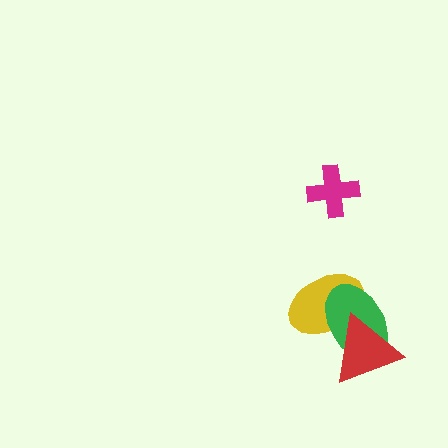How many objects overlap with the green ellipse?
2 objects overlap with the green ellipse.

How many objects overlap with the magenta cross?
0 objects overlap with the magenta cross.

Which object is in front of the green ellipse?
The red triangle is in front of the green ellipse.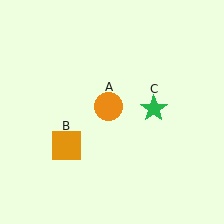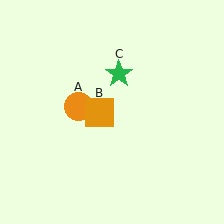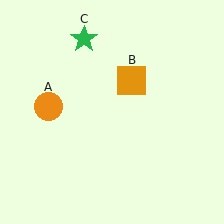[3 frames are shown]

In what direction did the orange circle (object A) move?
The orange circle (object A) moved left.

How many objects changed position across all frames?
3 objects changed position: orange circle (object A), orange square (object B), green star (object C).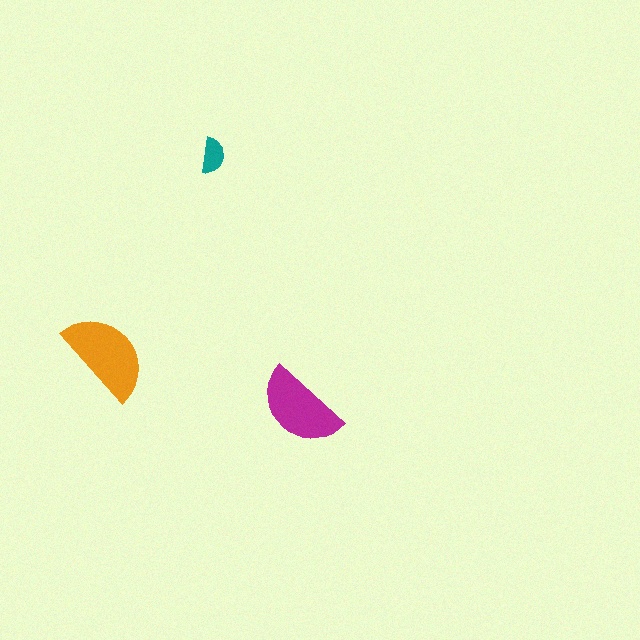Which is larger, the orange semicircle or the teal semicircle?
The orange one.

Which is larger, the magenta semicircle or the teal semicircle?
The magenta one.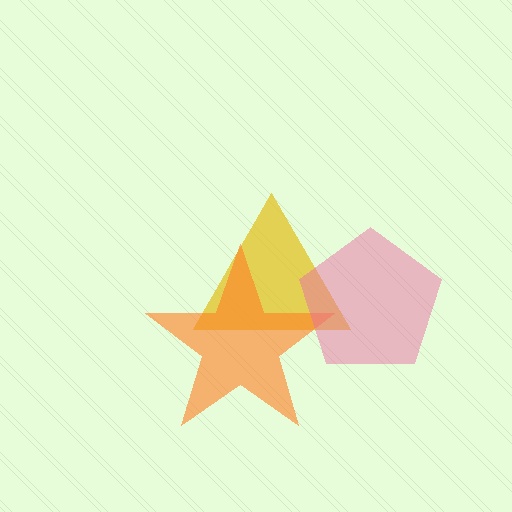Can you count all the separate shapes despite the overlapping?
Yes, there are 3 separate shapes.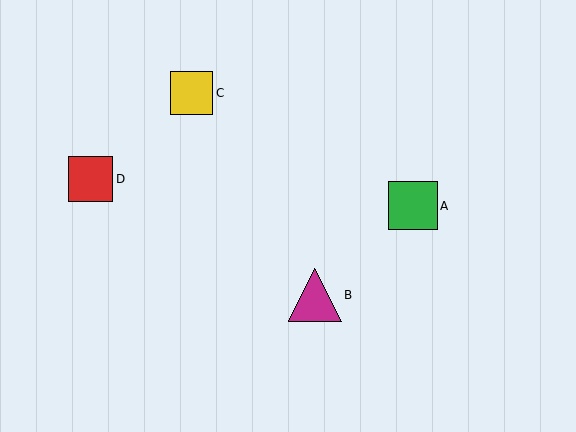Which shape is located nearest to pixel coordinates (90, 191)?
The red square (labeled D) at (91, 179) is nearest to that location.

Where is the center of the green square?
The center of the green square is at (413, 206).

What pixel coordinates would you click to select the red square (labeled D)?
Click at (91, 179) to select the red square D.